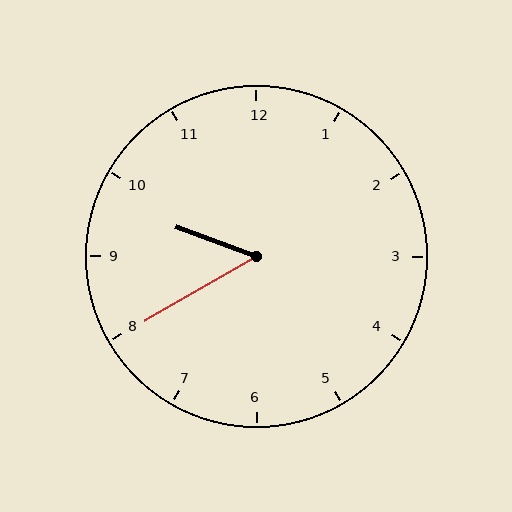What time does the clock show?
9:40.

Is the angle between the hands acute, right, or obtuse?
It is acute.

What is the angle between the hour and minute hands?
Approximately 50 degrees.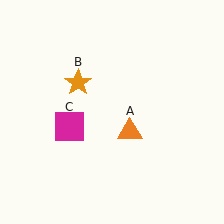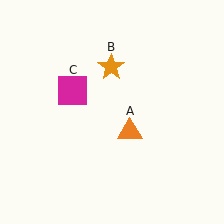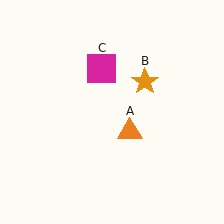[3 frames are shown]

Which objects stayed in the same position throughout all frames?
Orange triangle (object A) remained stationary.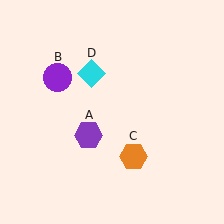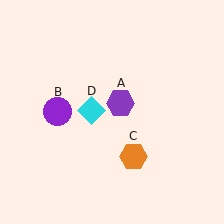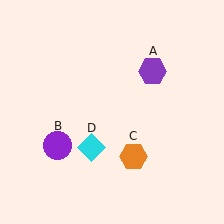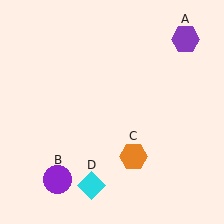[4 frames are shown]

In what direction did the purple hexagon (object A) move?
The purple hexagon (object A) moved up and to the right.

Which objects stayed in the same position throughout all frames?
Orange hexagon (object C) remained stationary.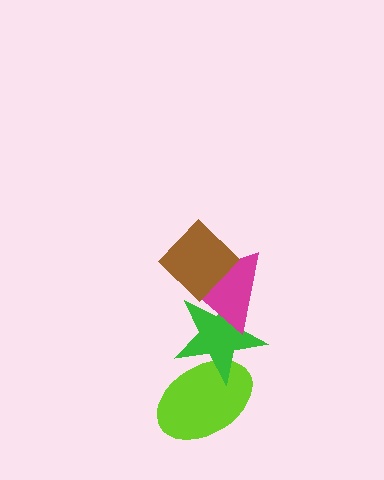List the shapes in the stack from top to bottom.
From top to bottom: the brown diamond, the magenta triangle, the green star, the lime ellipse.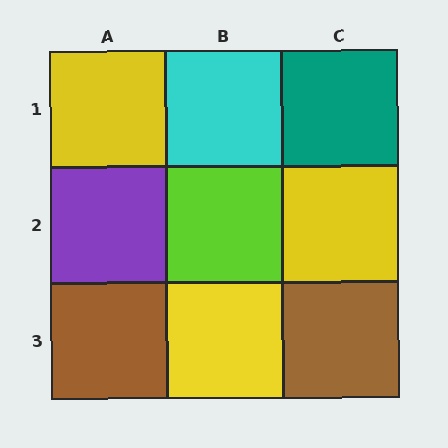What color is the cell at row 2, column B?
Lime.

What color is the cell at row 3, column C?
Brown.